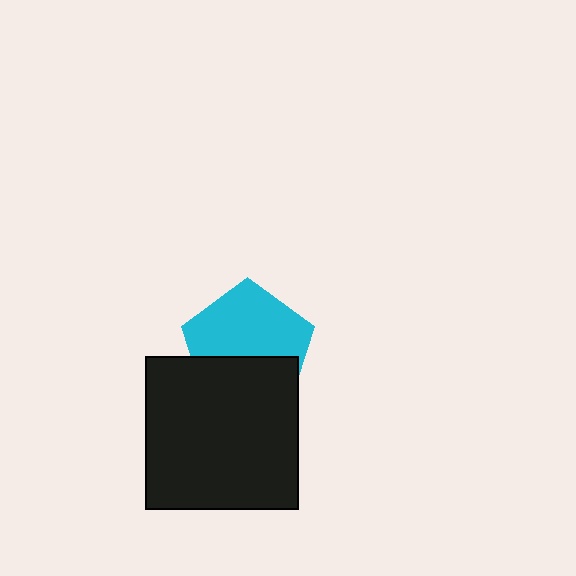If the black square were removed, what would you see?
You would see the complete cyan pentagon.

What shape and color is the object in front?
The object in front is a black square.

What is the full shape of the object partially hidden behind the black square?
The partially hidden object is a cyan pentagon.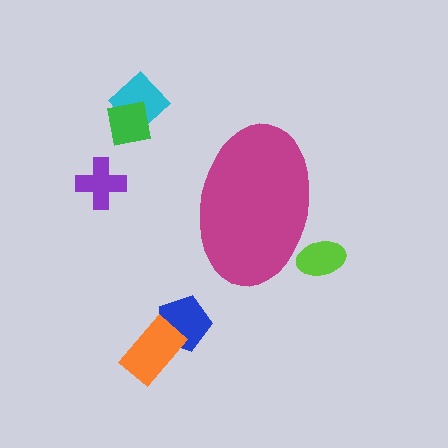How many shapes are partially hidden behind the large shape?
1 shape is partially hidden.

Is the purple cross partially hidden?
No, the purple cross is fully visible.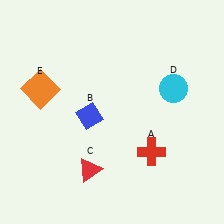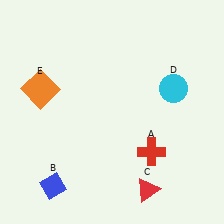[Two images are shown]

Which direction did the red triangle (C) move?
The red triangle (C) moved right.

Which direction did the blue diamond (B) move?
The blue diamond (B) moved down.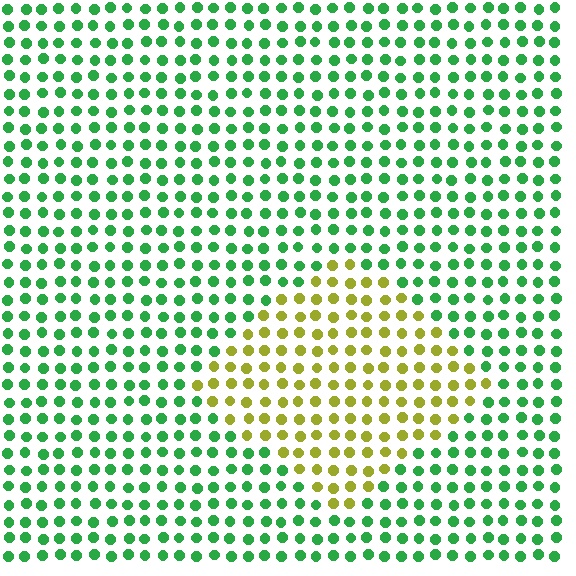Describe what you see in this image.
The image is filled with small green elements in a uniform arrangement. A diamond-shaped region is visible where the elements are tinted to a slightly different hue, forming a subtle color boundary.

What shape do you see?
I see a diamond.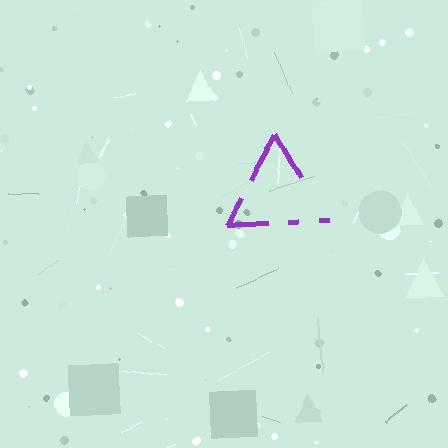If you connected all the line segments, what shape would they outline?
They would outline a triangle.